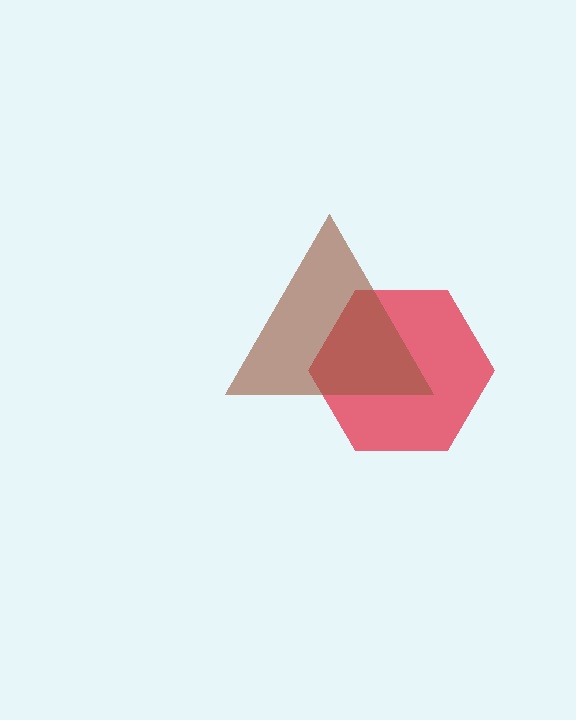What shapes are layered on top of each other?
The layered shapes are: a red hexagon, a brown triangle.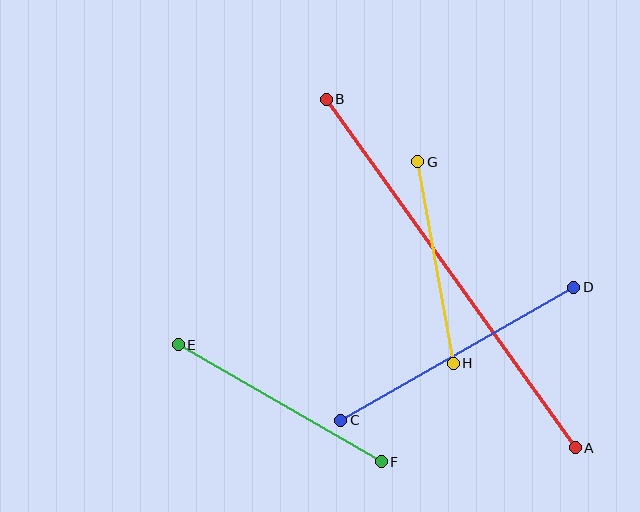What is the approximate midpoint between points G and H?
The midpoint is at approximately (435, 263) pixels.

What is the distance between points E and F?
The distance is approximately 234 pixels.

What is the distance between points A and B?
The distance is approximately 428 pixels.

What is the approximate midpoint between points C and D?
The midpoint is at approximately (457, 354) pixels.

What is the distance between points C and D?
The distance is approximately 268 pixels.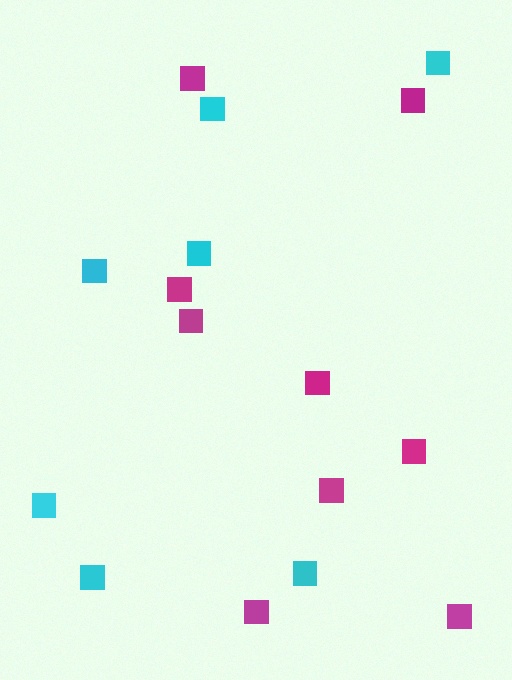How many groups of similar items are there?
There are 2 groups: one group of cyan squares (7) and one group of magenta squares (9).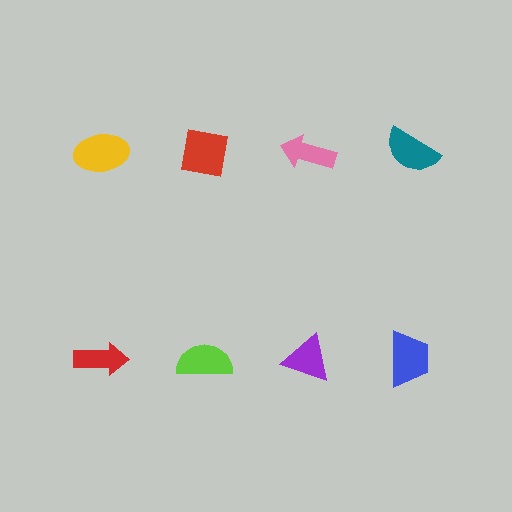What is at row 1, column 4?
A teal semicircle.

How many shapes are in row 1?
4 shapes.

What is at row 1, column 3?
A pink arrow.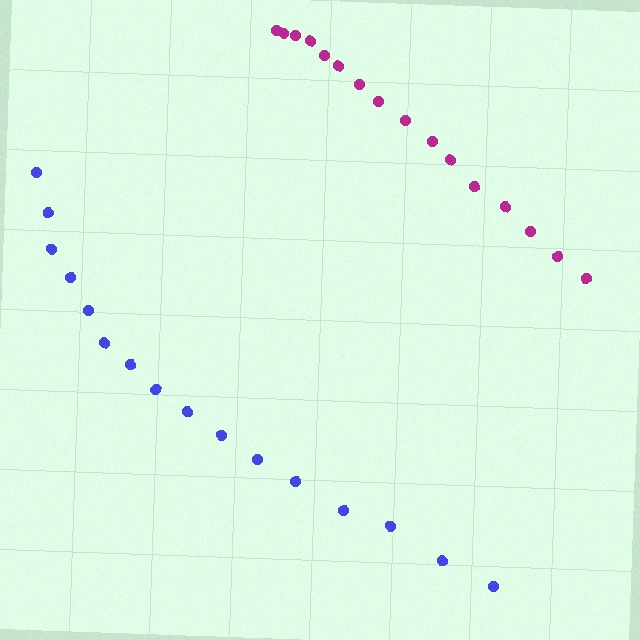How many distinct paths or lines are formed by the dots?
There are 2 distinct paths.